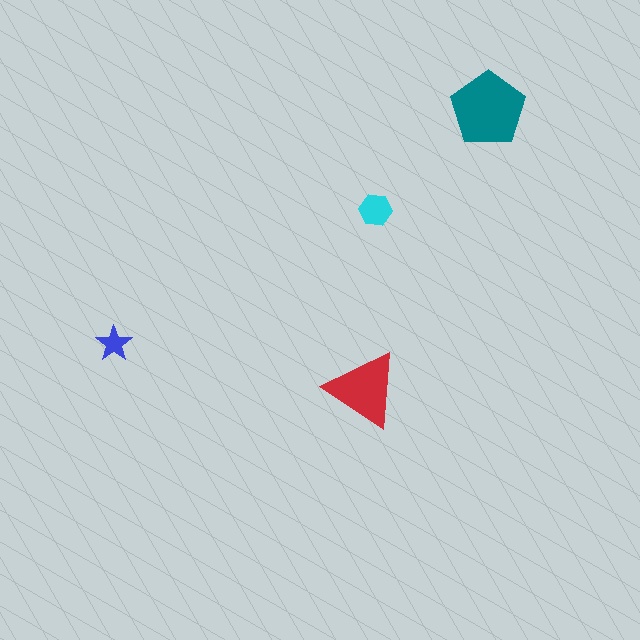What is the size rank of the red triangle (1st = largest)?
2nd.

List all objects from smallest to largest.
The blue star, the cyan hexagon, the red triangle, the teal pentagon.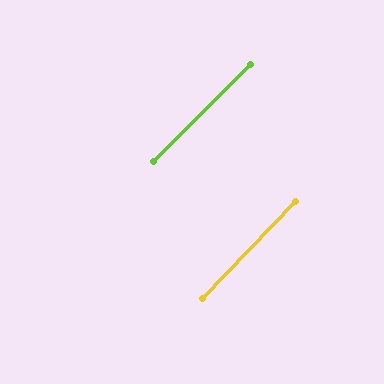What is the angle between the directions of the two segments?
Approximately 1 degree.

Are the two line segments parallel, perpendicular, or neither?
Parallel — their directions differ by only 1.0°.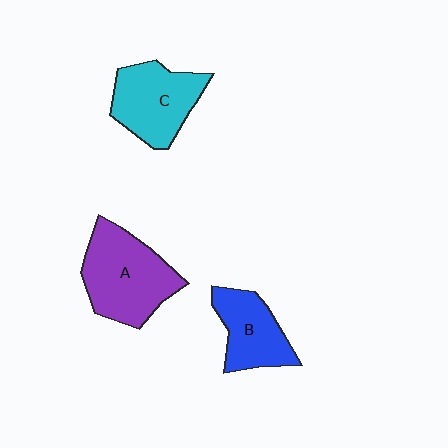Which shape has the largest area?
Shape A (purple).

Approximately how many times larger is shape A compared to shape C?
Approximately 1.2 times.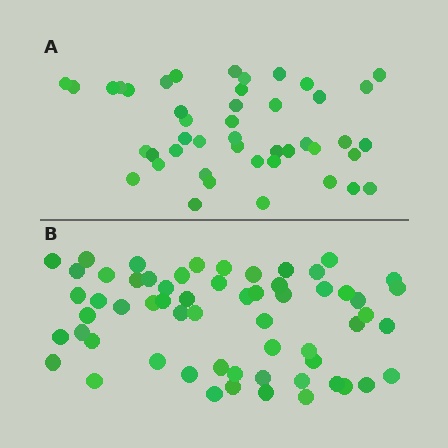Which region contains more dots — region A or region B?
Region B (the bottom region) has more dots.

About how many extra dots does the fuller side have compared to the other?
Region B has approximately 15 more dots than region A.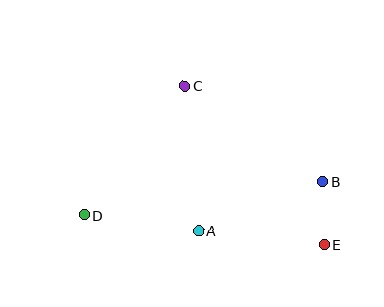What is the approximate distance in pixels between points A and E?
The distance between A and E is approximately 127 pixels.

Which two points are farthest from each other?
Points D and E are farthest from each other.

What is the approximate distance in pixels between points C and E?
The distance between C and E is approximately 211 pixels.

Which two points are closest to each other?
Points B and E are closest to each other.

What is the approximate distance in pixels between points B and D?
The distance between B and D is approximately 240 pixels.